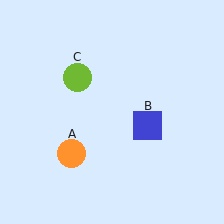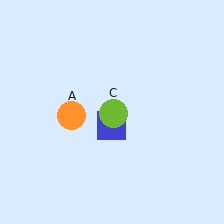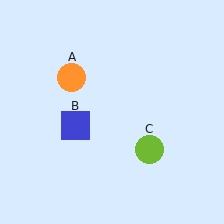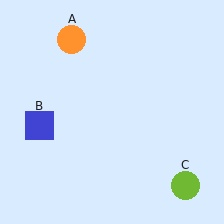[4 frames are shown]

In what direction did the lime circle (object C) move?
The lime circle (object C) moved down and to the right.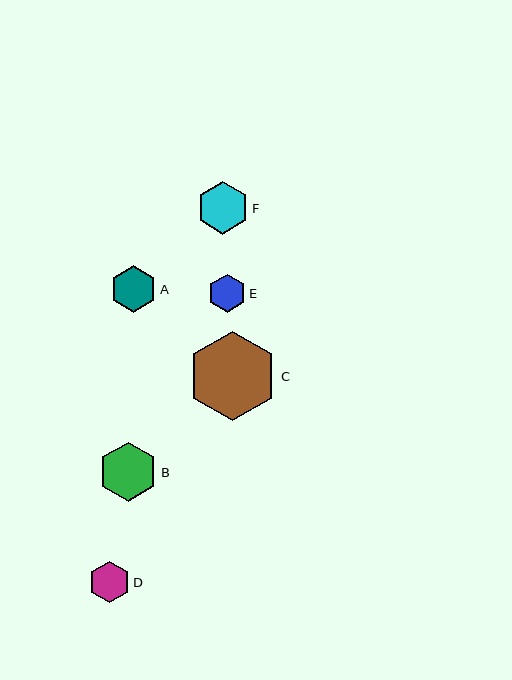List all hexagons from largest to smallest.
From largest to smallest: C, B, F, A, D, E.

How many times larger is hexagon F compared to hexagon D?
Hexagon F is approximately 1.3 times the size of hexagon D.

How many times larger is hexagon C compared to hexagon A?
Hexagon C is approximately 1.9 times the size of hexagon A.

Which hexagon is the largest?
Hexagon C is the largest with a size of approximately 90 pixels.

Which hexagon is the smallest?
Hexagon E is the smallest with a size of approximately 38 pixels.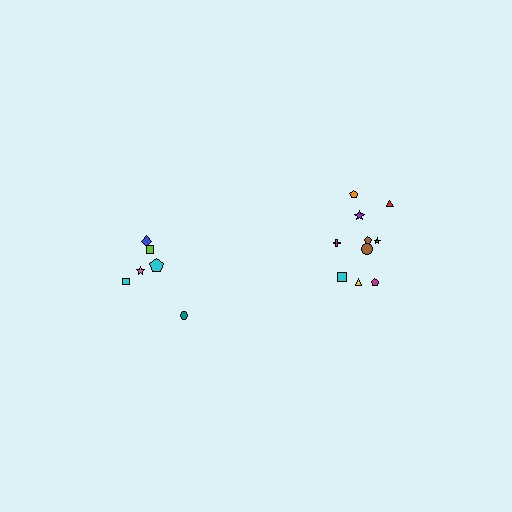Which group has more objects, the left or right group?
The right group.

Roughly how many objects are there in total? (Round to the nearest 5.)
Roughly 15 objects in total.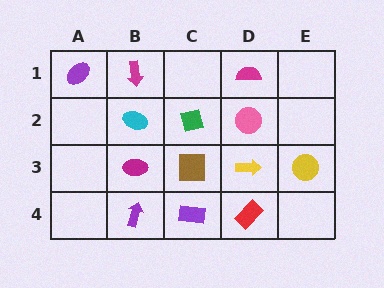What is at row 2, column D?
A pink circle.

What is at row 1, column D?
A magenta semicircle.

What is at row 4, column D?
A red rectangle.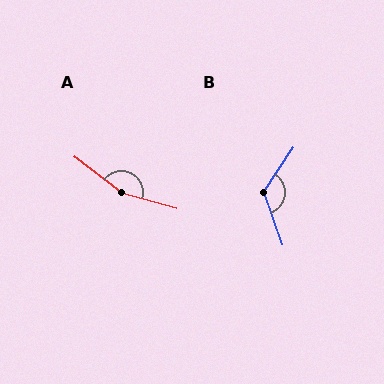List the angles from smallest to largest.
B (126°), A (158°).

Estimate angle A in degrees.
Approximately 158 degrees.